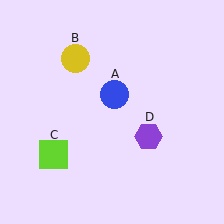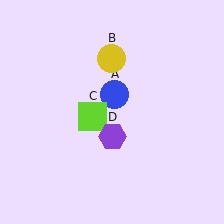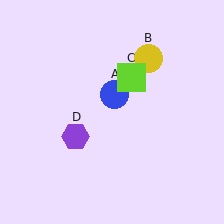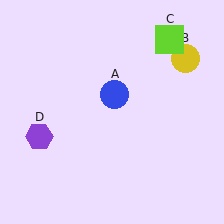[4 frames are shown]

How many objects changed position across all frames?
3 objects changed position: yellow circle (object B), lime square (object C), purple hexagon (object D).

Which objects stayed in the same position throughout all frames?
Blue circle (object A) remained stationary.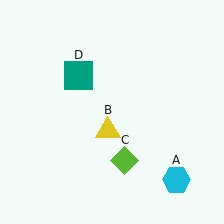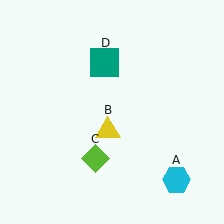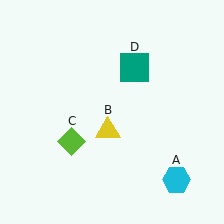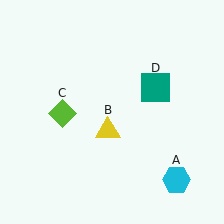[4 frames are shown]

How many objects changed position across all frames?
2 objects changed position: lime diamond (object C), teal square (object D).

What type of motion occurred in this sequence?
The lime diamond (object C), teal square (object D) rotated clockwise around the center of the scene.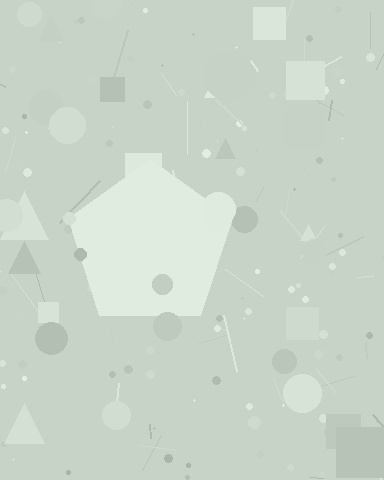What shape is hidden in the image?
A pentagon is hidden in the image.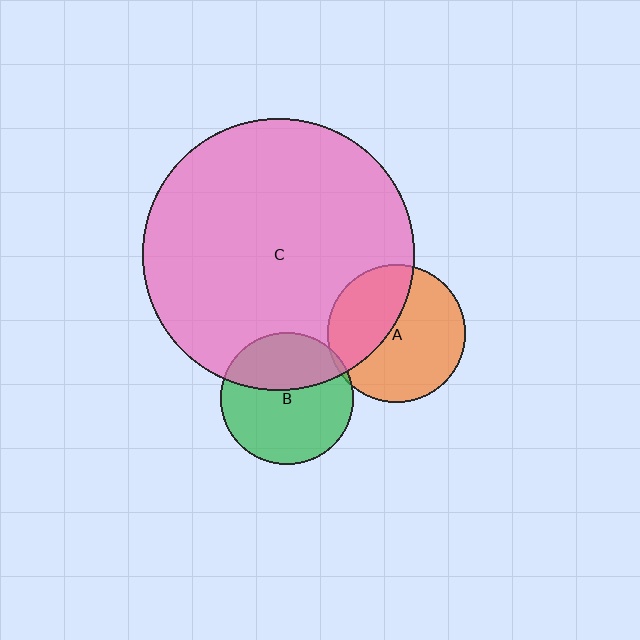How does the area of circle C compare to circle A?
Approximately 3.9 times.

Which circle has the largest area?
Circle C (pink).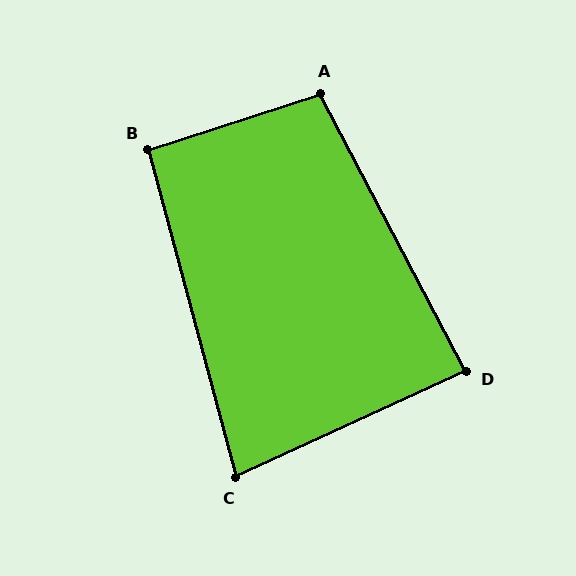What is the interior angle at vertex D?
Approximately 87 degrees (approximately right).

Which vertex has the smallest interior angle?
C, at approximately 80 degrees.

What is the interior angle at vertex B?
Approximately 93 degrees (approximately right).